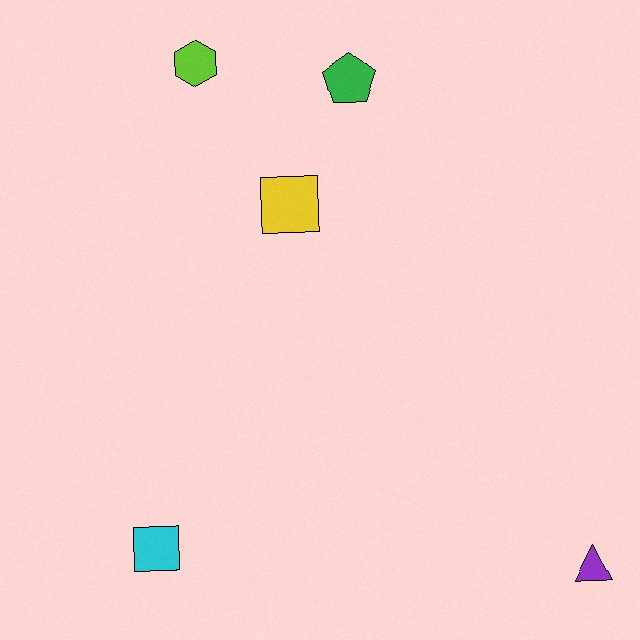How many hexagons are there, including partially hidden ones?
There is 1 hexagon.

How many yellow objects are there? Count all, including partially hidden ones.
There is 1 yellow object.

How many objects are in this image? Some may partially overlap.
There are 5 objects.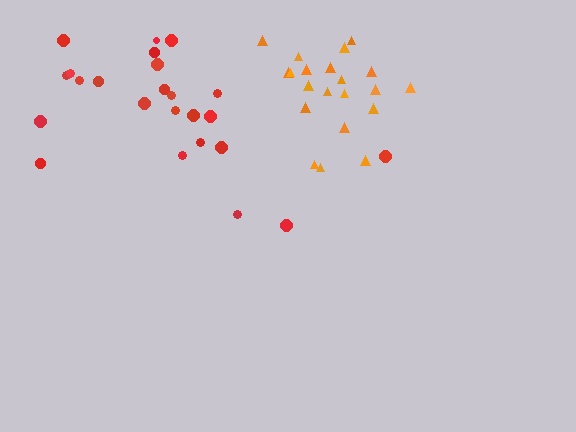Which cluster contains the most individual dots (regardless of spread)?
Red (24).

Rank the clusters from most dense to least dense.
orange, red.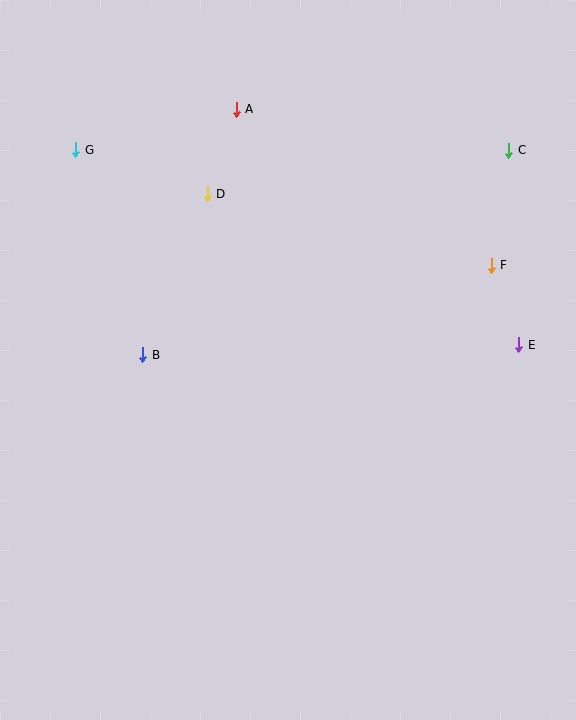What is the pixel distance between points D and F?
The distance between D and F is 293 pixels.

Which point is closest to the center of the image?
Point B at (143, 355) is closest to the center.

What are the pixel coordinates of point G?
Point G is at (76, 150).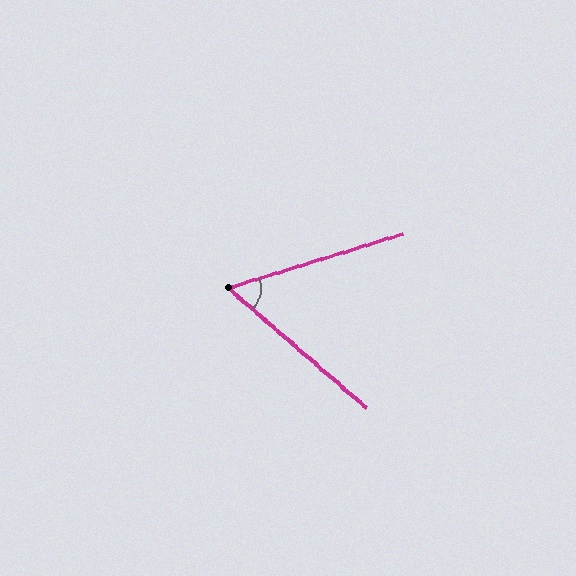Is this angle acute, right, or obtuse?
It is acute.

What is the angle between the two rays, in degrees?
Approximately 58 degrees.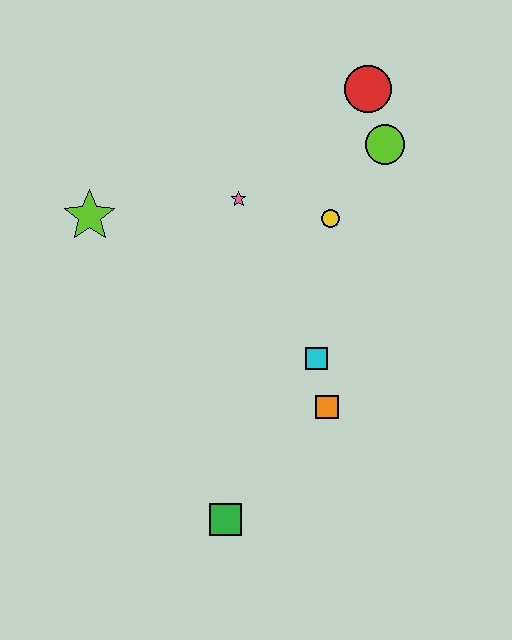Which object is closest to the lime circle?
The red circle is closest to the lime circle.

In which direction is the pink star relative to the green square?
The pink star is above the green square.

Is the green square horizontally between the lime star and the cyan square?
Yes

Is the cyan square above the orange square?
Yes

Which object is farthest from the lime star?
The green square is farthest from the lime star.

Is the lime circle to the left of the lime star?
No